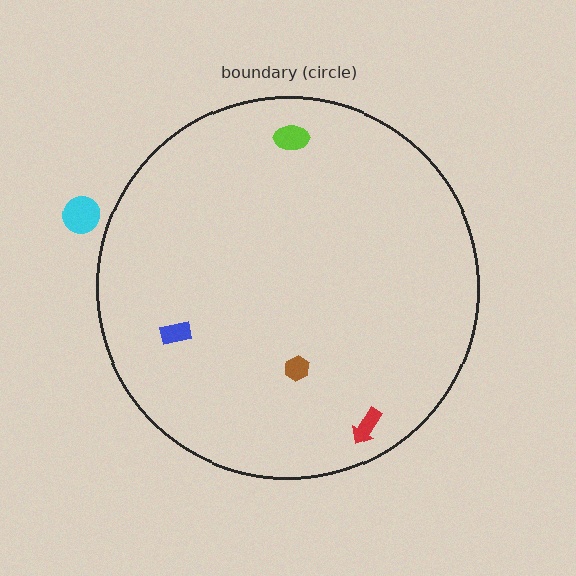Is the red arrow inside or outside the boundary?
Inside.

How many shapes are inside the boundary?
4 inside, 1 outside.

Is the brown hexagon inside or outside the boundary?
Inside.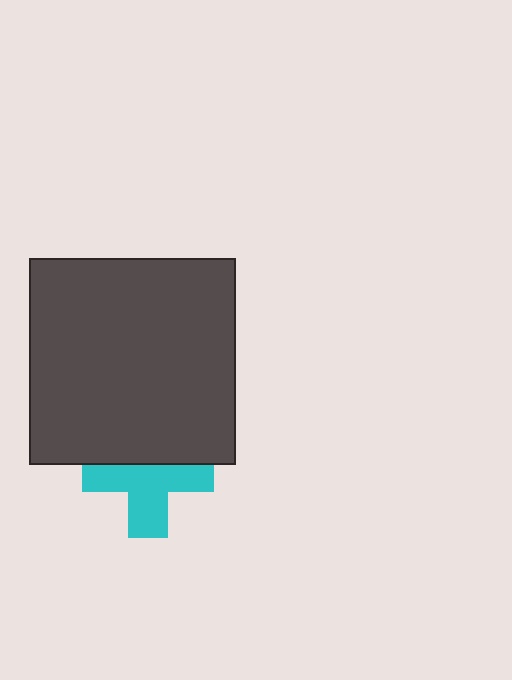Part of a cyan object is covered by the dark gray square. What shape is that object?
It is a cross.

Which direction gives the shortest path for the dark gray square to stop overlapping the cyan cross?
Moving up gives the shortest separation.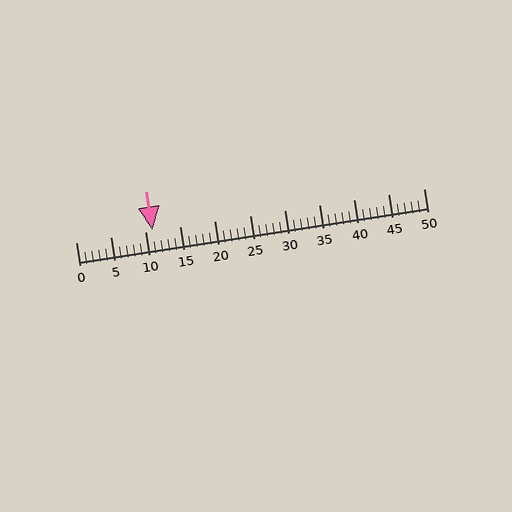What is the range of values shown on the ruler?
The ruler shows values from 0 to 50.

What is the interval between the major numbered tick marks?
The major tick marks are spaced 5 units apart.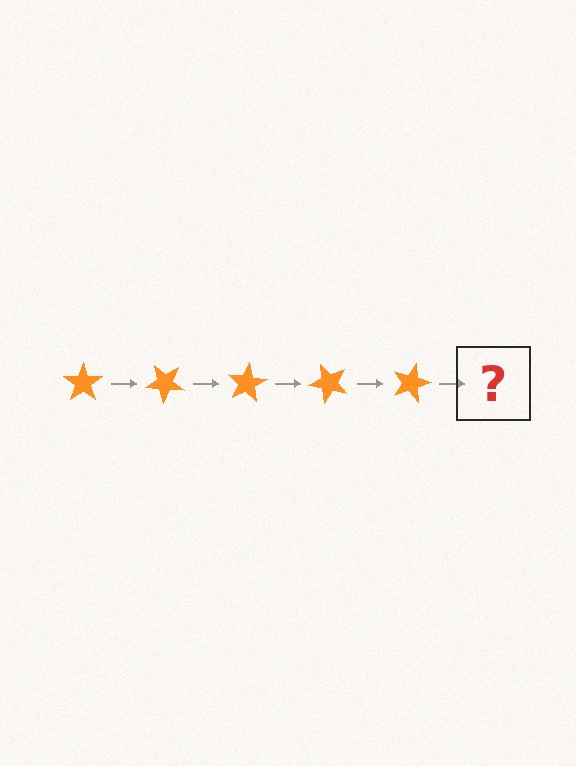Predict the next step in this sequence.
The next step is an orange star rotated 200 degrees.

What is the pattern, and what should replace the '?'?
The pattern is that the star rotates 40 degrees each step. The '?' should be an orange star rotated 200 degrees.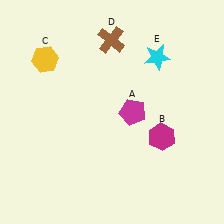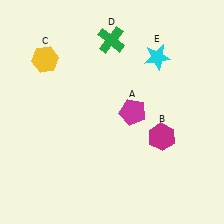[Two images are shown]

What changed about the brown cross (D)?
In Image 1, D is brown. In Image 2, it changed to green.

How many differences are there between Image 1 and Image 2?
There is 1 difference between the two images.